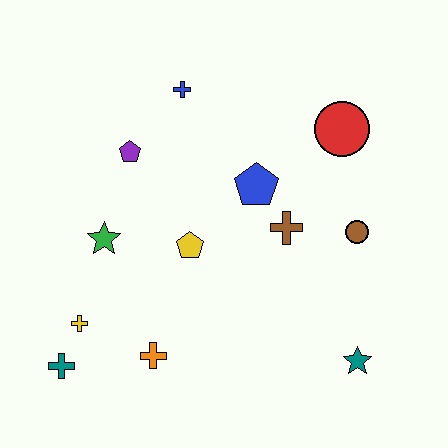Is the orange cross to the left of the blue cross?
Yes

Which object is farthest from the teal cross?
The red circle is farthest from the teal cross.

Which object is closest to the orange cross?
The yellow cross is closest to the orange cross.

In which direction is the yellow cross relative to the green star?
The yellow cross is below the green star.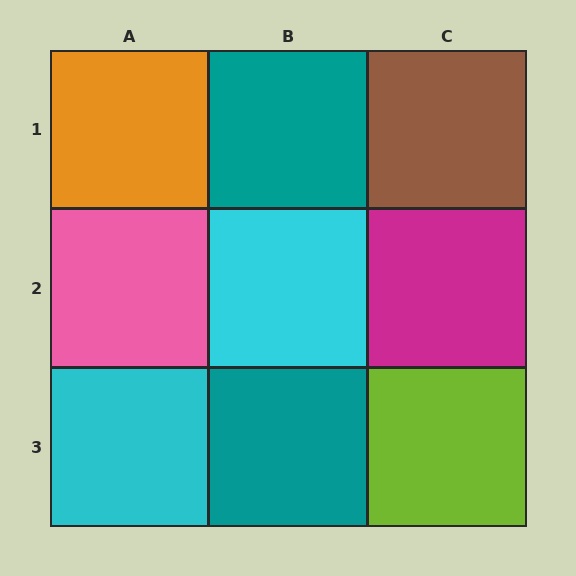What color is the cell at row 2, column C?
Magenta.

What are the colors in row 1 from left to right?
Orange, teal, brown.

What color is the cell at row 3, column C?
Lime.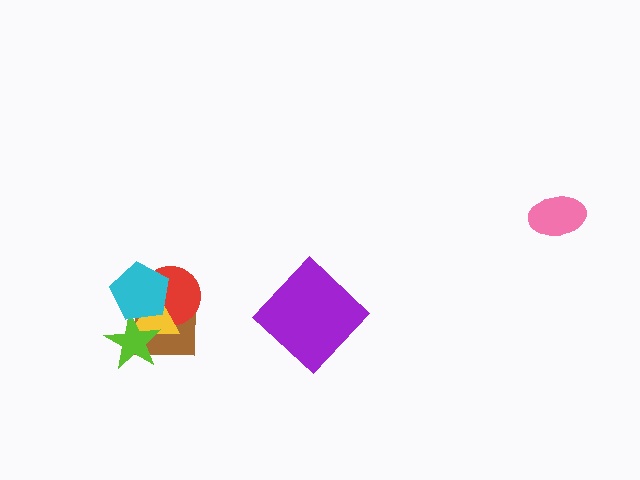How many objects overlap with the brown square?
4 objects overlap with the brown square.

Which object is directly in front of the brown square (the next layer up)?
The red circle is directly in front of the brown square.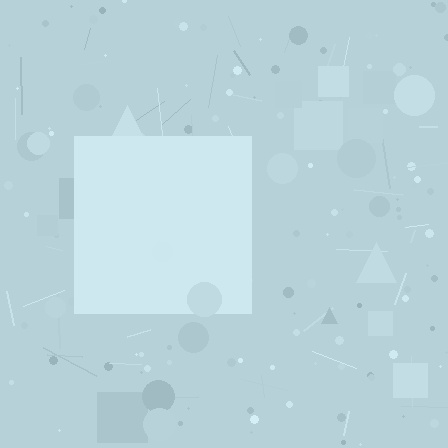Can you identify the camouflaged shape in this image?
The camouflaged shape is a square.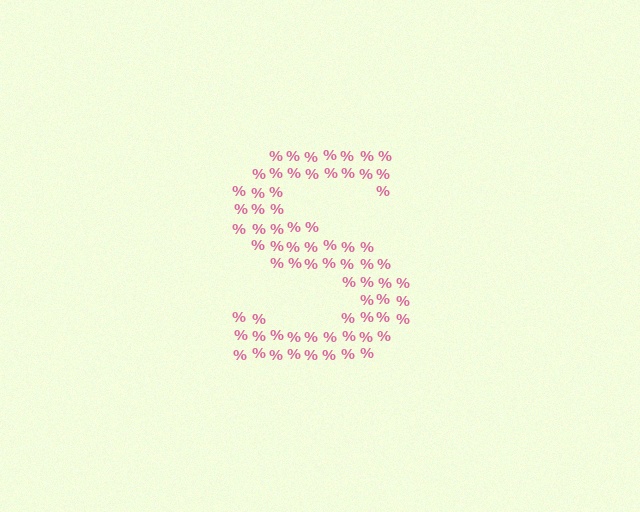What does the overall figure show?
The overall figure shows the letter S.